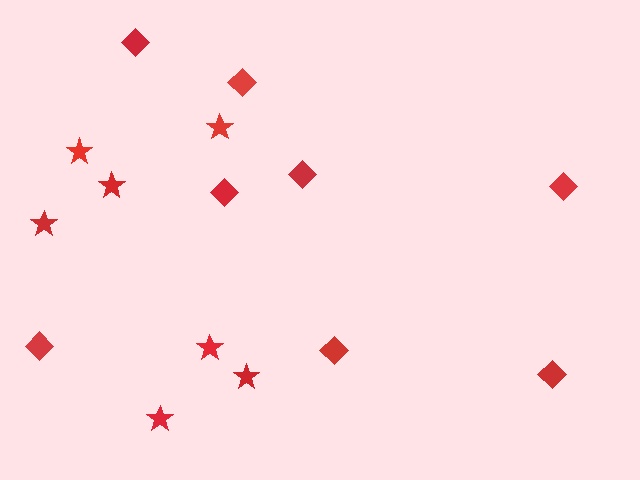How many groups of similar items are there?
There are 2 groups: one group of stars (7) and one group of diamonds (8).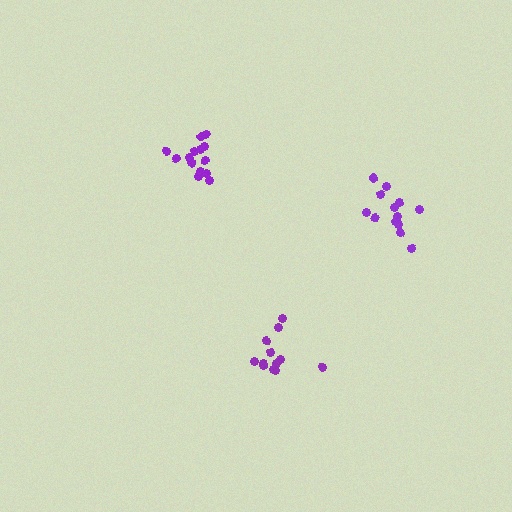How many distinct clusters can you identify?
There are 3 distinct clusters.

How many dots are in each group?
Group 1: 12 dots, Group 2: 14 dots, Group 3: 14 dots (40 total).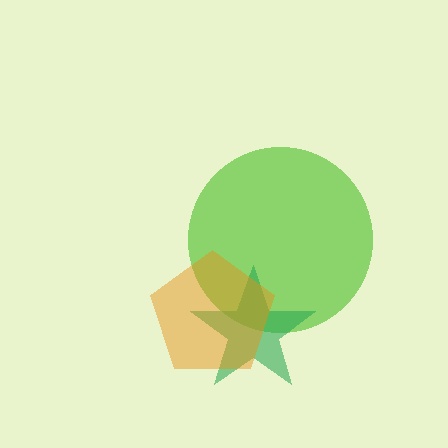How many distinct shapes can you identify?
There are 3 distinct shapes: a lime circle, a green star, an orange pentagon.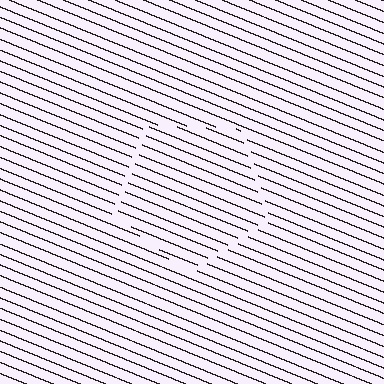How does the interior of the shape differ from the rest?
The interior of the shape contains the same grating, shifted by half a period — the contour is defined by the phase discontinuity where line-ends from the inner and outer gratings abut.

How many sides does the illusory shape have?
5 sides — the line-ends trace a pentagon.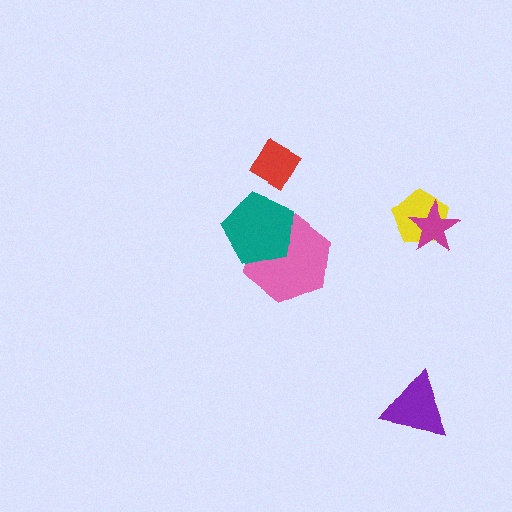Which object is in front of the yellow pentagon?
The magenta star is in front of the yellow pentagon.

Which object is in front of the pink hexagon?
The teal pentagon is in front of the pink hexagon.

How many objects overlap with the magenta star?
1 object overlaps with the magenta star.